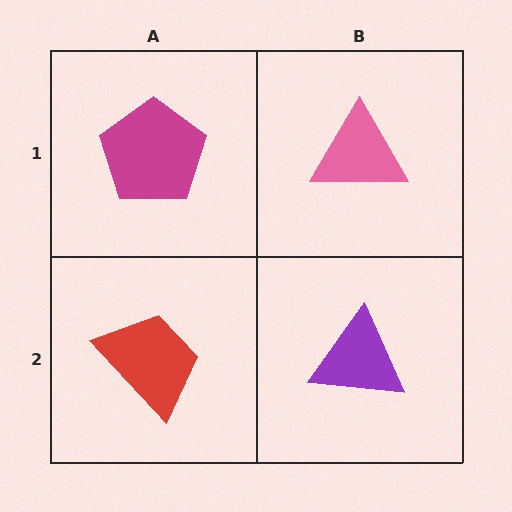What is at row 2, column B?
A purple triangle.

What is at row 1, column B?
A pink triangle.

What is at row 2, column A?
A red trapezoid.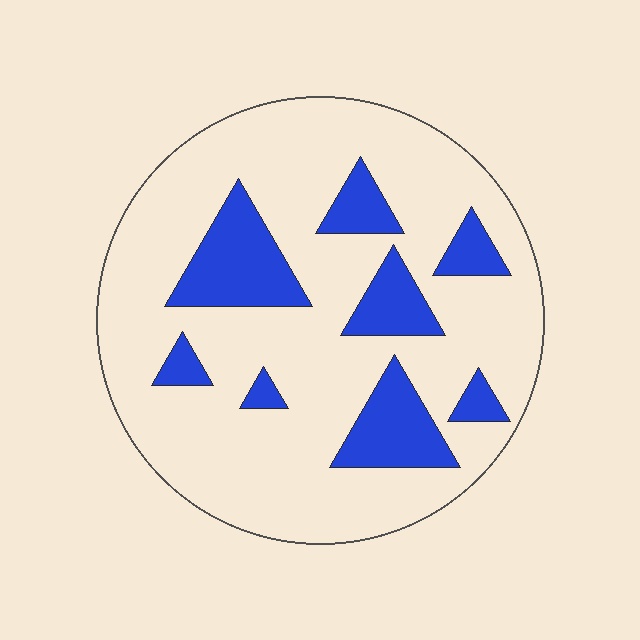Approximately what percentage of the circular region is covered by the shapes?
Approximately 20%.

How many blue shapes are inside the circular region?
8.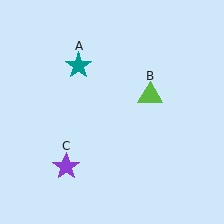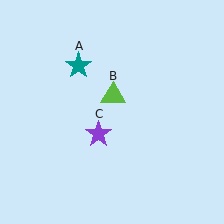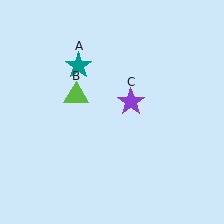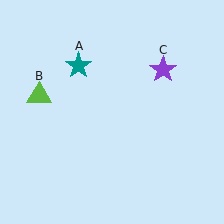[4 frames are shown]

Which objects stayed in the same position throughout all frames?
Teal star (object A) remained stationary.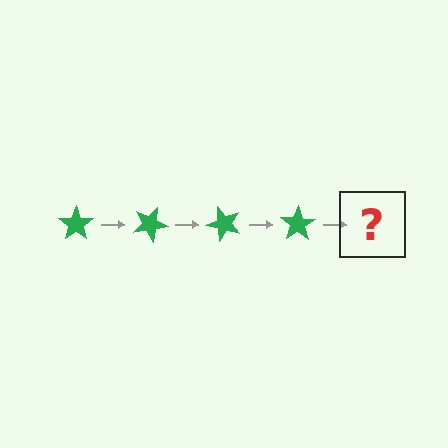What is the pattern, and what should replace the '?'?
The pattern is that the star rotates 25 degrees each step. The '?' should be a green star rotated 100 degrees.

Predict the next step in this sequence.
The next step is a green star rotated 100 degrees.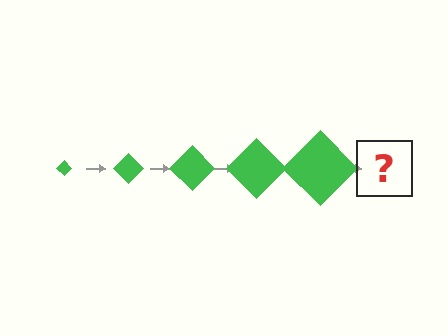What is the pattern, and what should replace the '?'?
The pattern is that the diamond gets progressively larger each step. The '?' should be a green diamond, larger than the previous one.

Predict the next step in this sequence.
The next step is a green diamond, larger than the previous one.